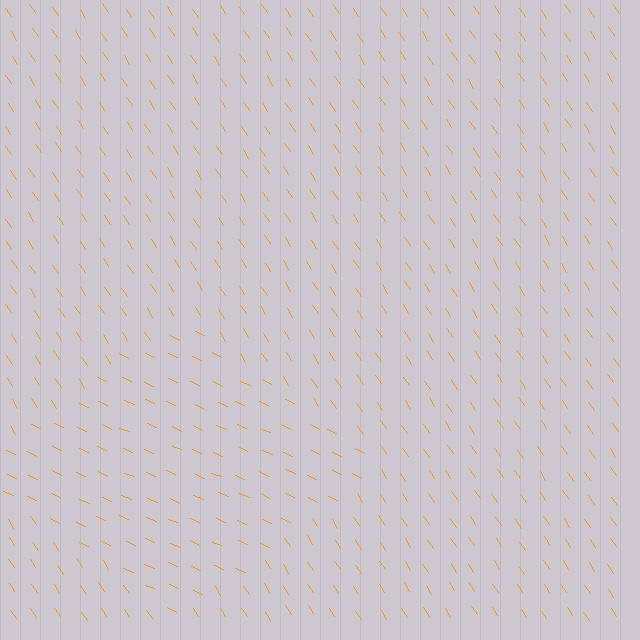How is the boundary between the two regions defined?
The boundary is defined purely by a change in line orientation (approximately 32 degrees difference). All lines are the same color and thickness.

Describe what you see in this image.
The image is filled with small orange line segments. A diamond region in the image has lines oriented differently from the surrounding lines, creating a visible texture boundary.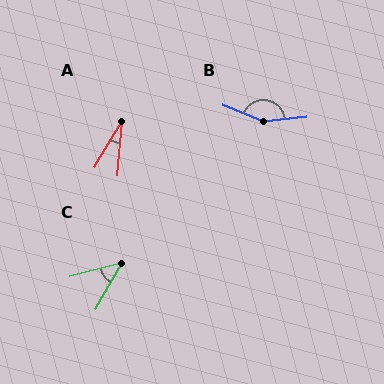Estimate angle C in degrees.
Approximately 45 degrees.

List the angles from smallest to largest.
A (26°), C (45°), B (152°).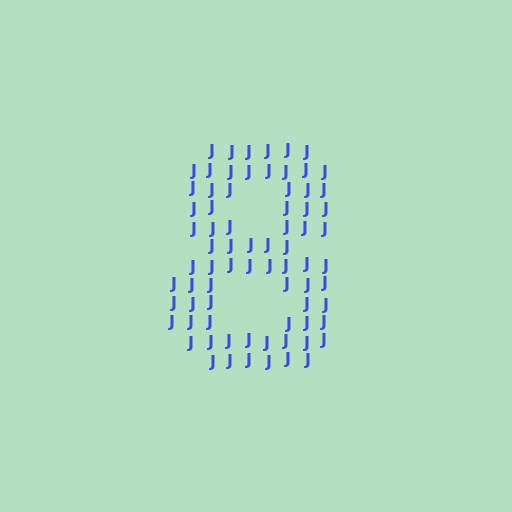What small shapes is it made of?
It is made of small letter J's.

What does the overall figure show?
The overall figure shows the digit 8.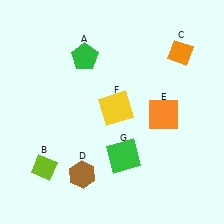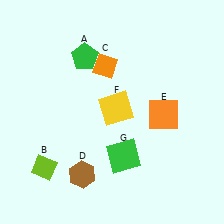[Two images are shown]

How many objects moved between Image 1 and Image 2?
1 object moved between the two images.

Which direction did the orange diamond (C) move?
The orange diamond (C) moved left.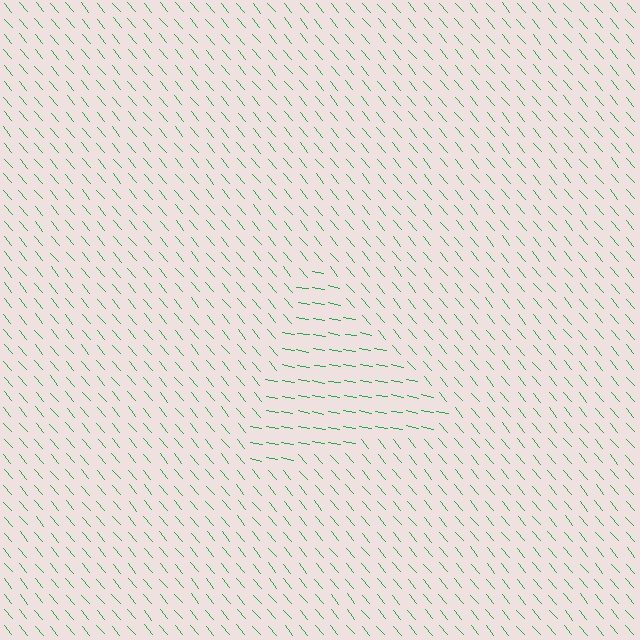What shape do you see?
I see a triangle.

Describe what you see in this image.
The image is filled with small green line segments. A triangle region in the image has lines oriented differently from the surrounding lines, creating a visible texture boundary.